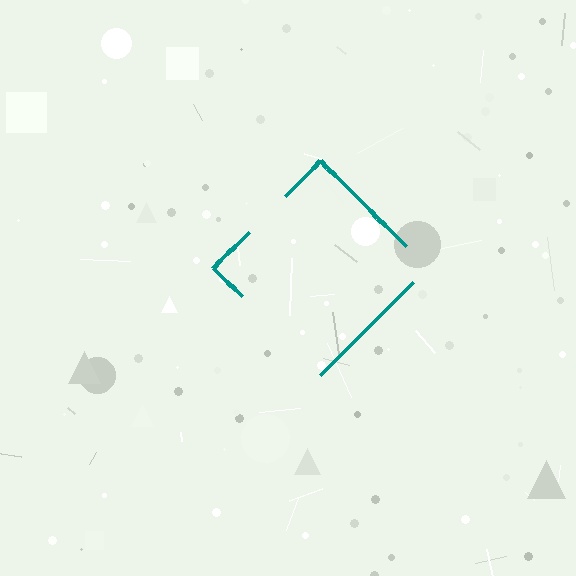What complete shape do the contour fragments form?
The contour fragments form a diamond.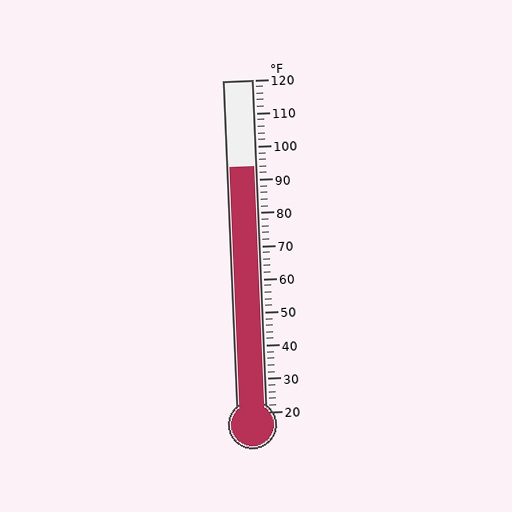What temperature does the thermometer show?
The thermometer shows approximately 94°F.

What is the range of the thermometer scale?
The thermometer scale ranges from 20°F to 120°F.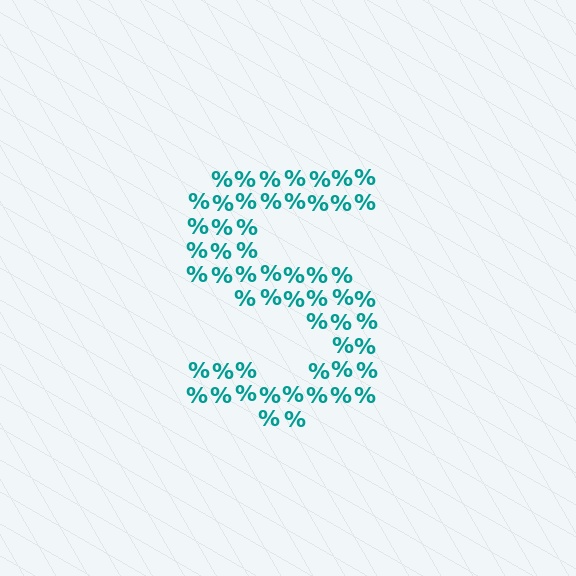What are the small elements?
The small elements are percent signs.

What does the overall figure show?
The overall figure shows the letter S.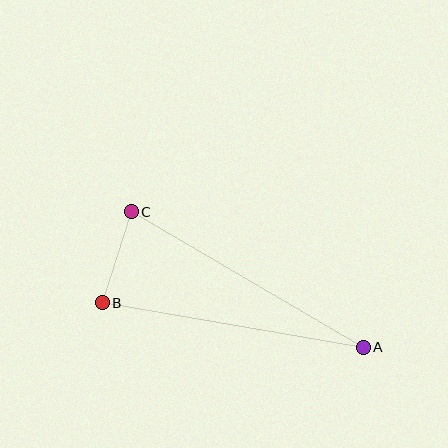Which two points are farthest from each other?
Points A and C are farthest from each other.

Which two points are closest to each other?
Points B and C are closest to each other.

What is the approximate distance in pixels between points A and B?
The distance between A and B is approximately 265 pixels.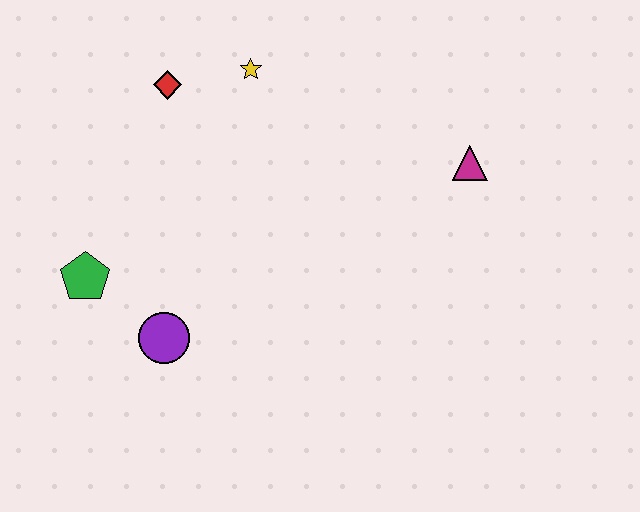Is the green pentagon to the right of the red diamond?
No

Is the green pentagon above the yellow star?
No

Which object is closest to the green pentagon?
The purple circle is closest to the green pentagon.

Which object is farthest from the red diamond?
The magenta triangle is farthest from the red diamond.